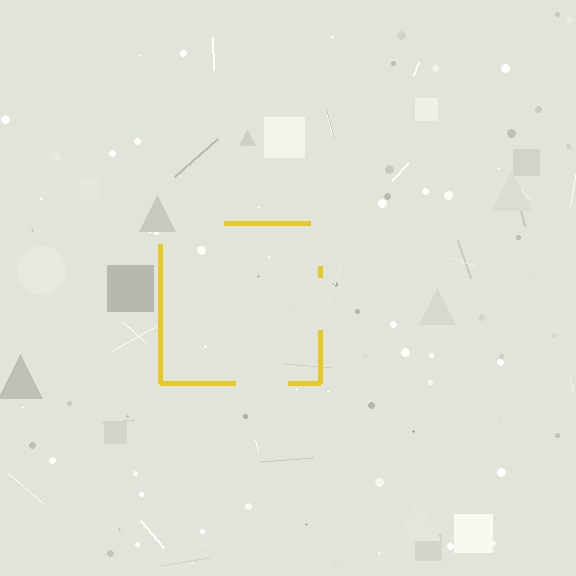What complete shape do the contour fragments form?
The contour fragments form a square.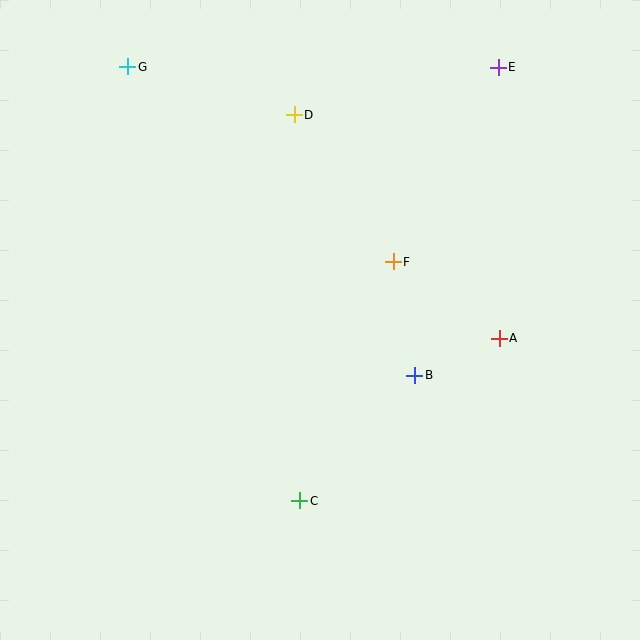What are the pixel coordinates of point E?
Point E is at (498, 67).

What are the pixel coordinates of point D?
Point D is at (294, 115).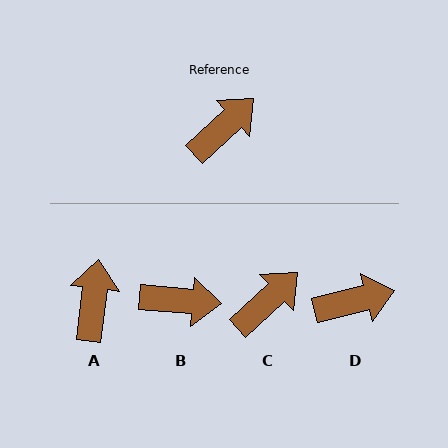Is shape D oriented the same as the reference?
No, it is off by about 29 degrees.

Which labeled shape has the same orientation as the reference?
C.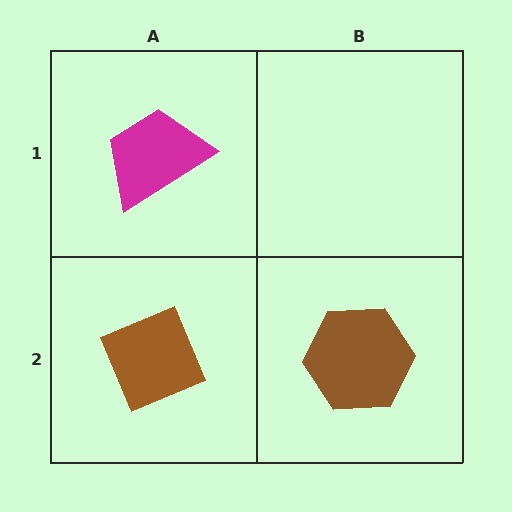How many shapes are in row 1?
1 shape.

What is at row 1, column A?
A magenta trapezoid.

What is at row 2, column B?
A brown hexagon.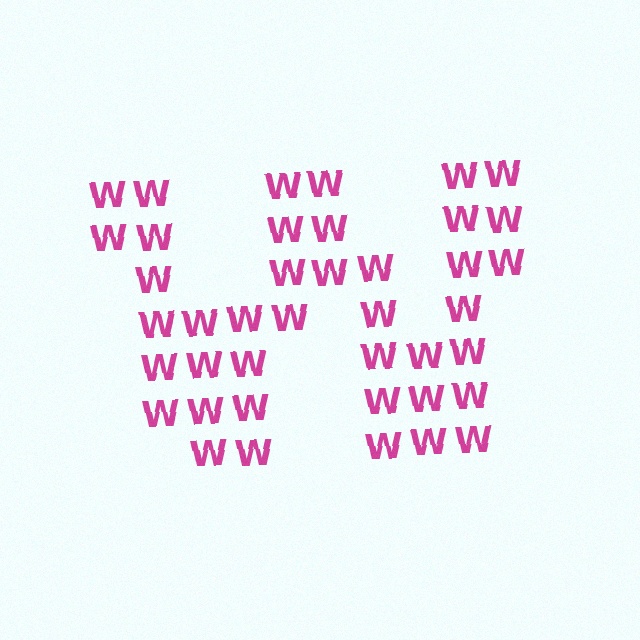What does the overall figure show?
The overall figure shows the letter W.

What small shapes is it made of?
It is made of small letter W's.